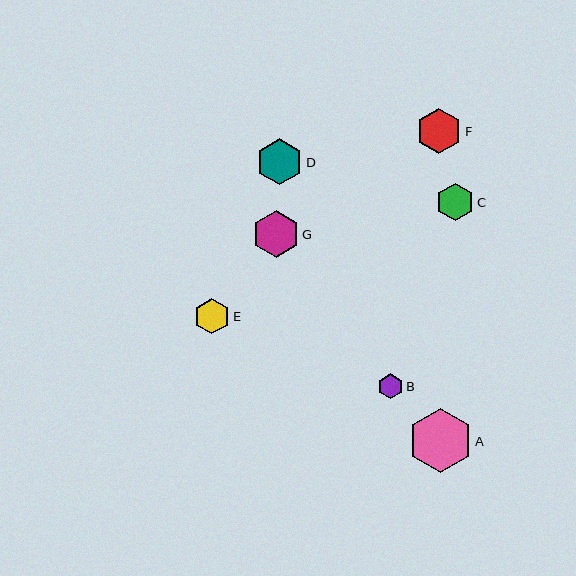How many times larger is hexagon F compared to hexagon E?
Hexagon F is approximately 1.3 times the size of hexagon E.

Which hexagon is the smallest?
Hexagon B is the smallest with a size of approximately 25 pixels.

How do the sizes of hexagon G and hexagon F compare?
Hexagon G and hexagon F are approximately the same size.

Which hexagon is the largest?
Hexagon A is the largest with a size of approximately 64 pixels.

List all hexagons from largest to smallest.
From largest to smallest: A, G, D, F, C, E, B.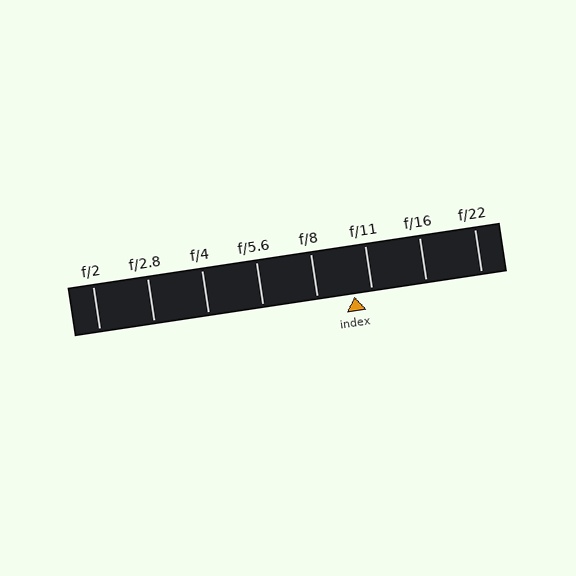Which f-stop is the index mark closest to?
The index mark is closest to f/11.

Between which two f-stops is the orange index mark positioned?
The index mark is between f/8 and f/11.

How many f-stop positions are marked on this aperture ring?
There are 8 f-stop positions marked.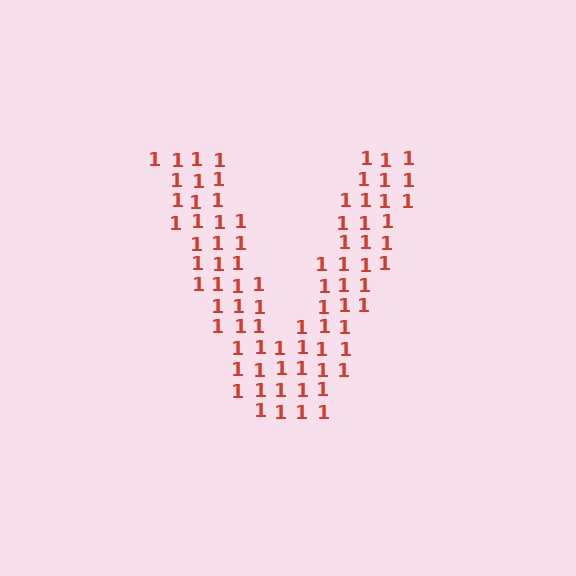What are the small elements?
The small elements are digit 1's.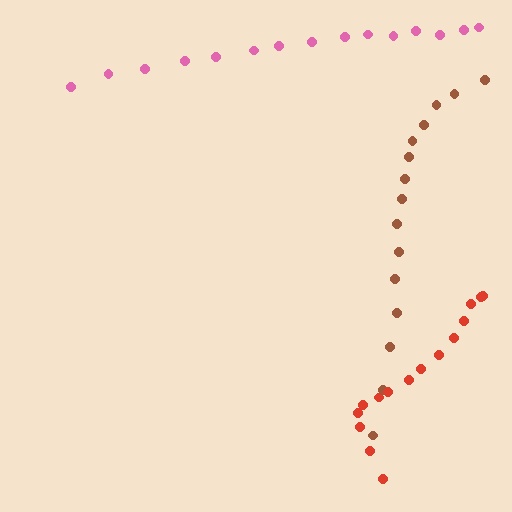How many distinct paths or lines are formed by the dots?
There are 3 distinct paths.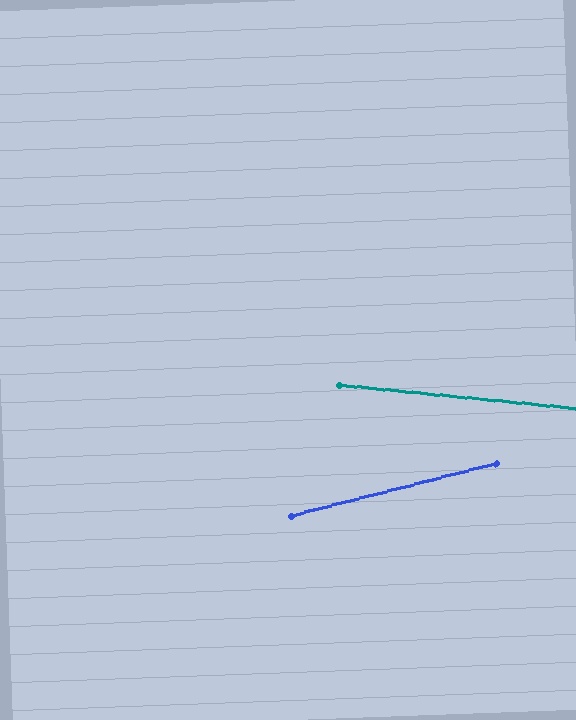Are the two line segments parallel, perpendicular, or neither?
Neither parallel nor perpendicular — they differ by about 20°.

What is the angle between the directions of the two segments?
Approximately 20 degrees.